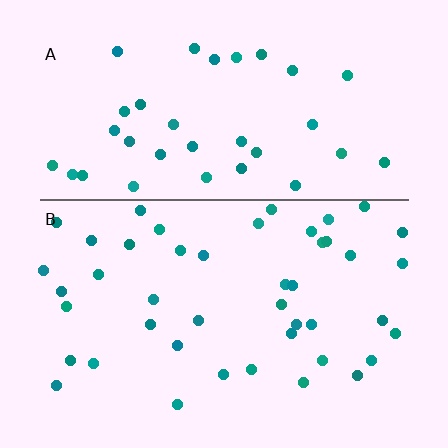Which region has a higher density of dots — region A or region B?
B (the bottom).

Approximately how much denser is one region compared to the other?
Approximately 1.3× — region B over region A.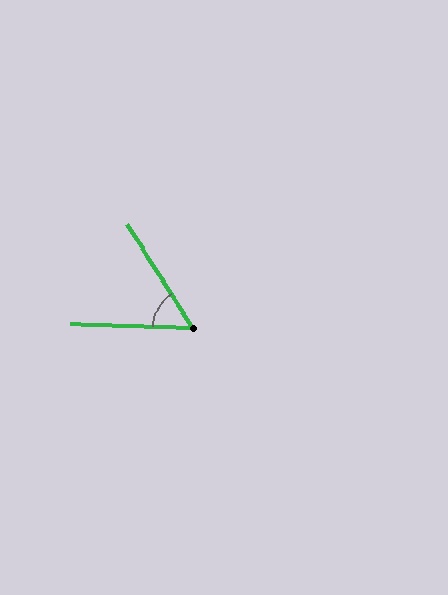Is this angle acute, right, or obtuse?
It is acute.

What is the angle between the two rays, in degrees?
Approximately 56 degrees.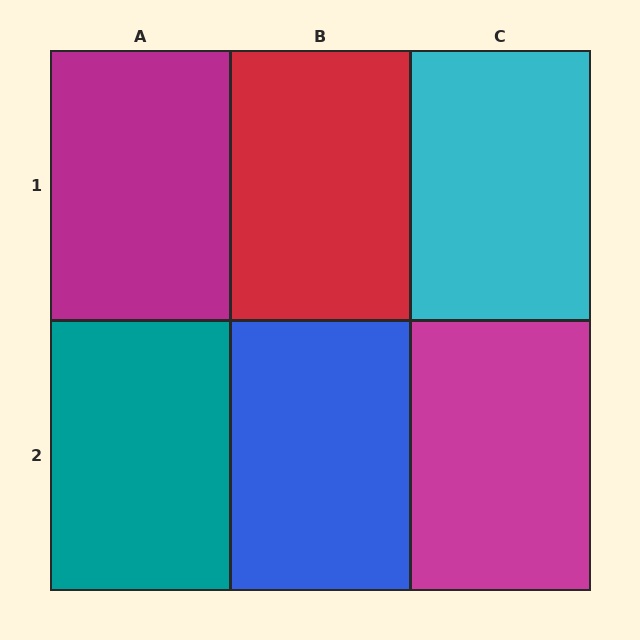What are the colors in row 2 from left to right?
Teal, blue, magenta.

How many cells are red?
1 cell is red.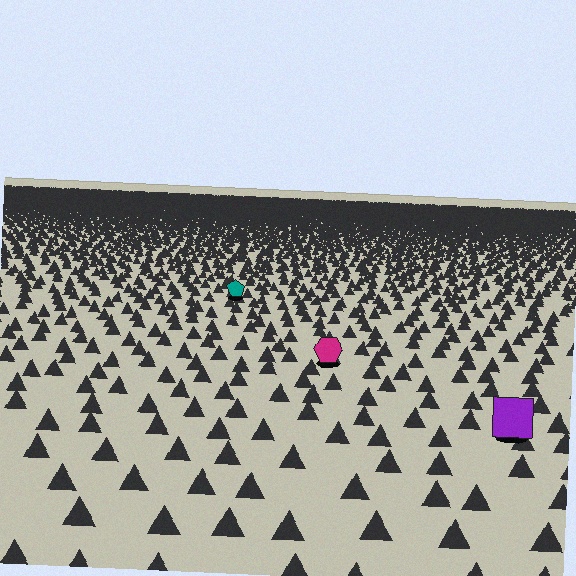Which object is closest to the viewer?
The purple square is closest. The texture marks near it are larger and more spread out.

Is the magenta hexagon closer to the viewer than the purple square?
No. The purple square is closer — you can tell from the texture gradient: the ground texture is coarser near it.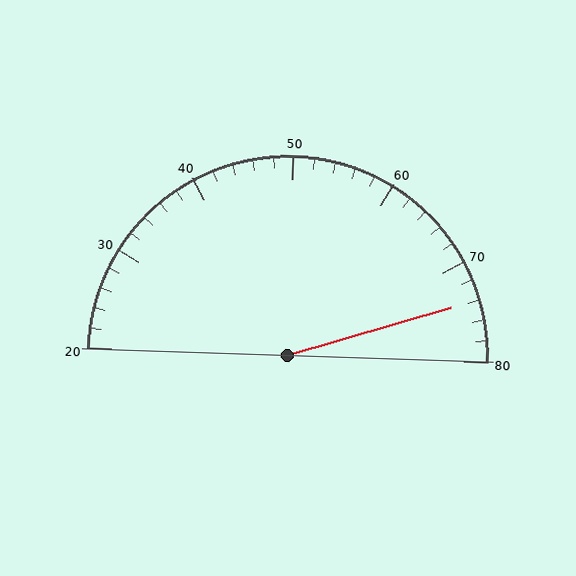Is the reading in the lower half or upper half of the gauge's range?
The reading is in the upper half of the range (20 to 80).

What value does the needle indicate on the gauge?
The needle indicates approximately 74.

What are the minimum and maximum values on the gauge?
The gauge ranges from 20 to 80.